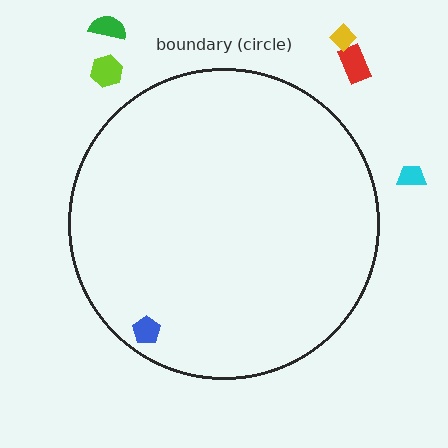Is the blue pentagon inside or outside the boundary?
Inside.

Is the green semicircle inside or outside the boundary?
Outside.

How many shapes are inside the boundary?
1 inside, 5 outside.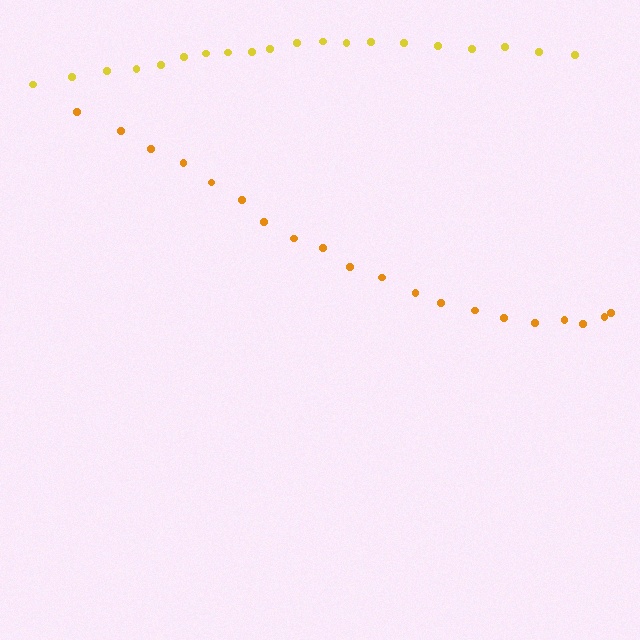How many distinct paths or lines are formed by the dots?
There are 2 distinct paths.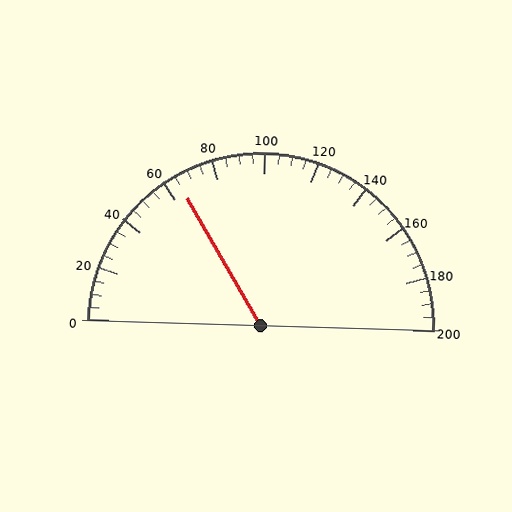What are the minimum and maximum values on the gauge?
The gauge ranges from 0 to 200.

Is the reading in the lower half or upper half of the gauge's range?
The reading is in the lower half of the range (0 to 200).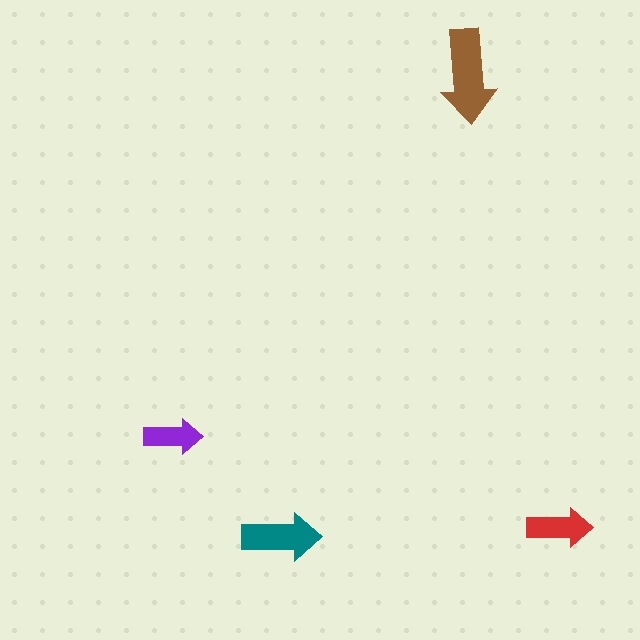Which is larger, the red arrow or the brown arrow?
The brown one.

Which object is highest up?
The brown arrow is topmost.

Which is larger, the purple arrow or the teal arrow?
The teal one.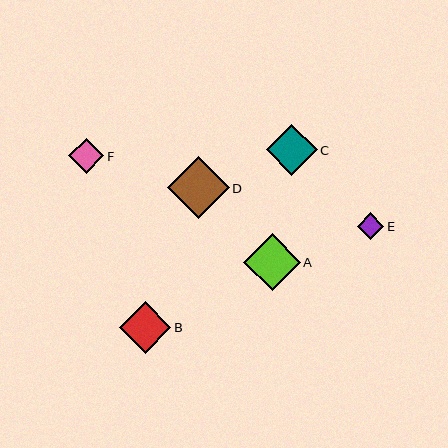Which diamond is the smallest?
Diamond E is the smallest with a size of approximately 27 pixels.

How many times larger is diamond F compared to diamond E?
Diamond F is approximately 1.3 times the size of diamond E.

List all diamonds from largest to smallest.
From largest to smallest: D, A, B, C, F, E.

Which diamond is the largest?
Diamond D is the largest with a size of approximately 62 pixels.